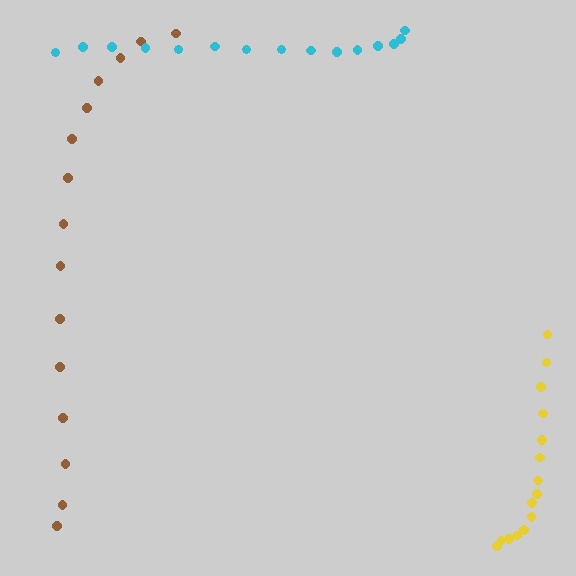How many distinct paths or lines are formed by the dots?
There are 3 distinct paths.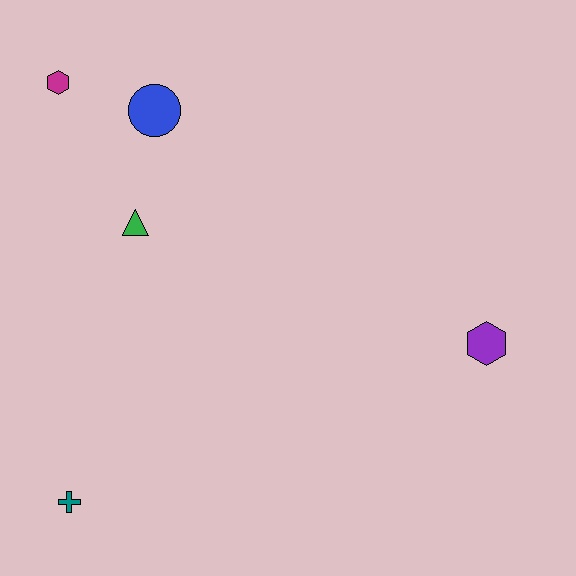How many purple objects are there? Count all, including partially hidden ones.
There is 1 purple object.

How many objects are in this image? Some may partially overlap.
There are 5 objects.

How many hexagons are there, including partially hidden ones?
There are 2 hexagons.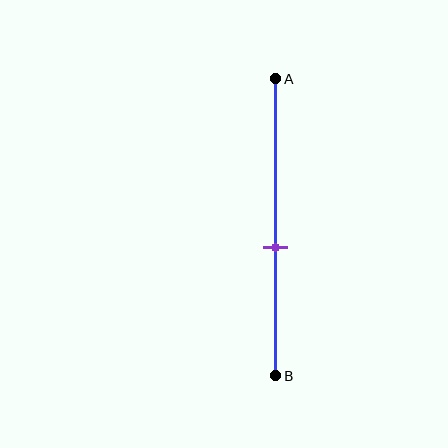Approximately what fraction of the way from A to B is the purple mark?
The purple mark is approximately 55% of the way from A to B.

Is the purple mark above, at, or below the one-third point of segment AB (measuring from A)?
The purple mark is below the one-third point of segment AB.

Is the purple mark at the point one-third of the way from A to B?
No, the mark is at about 55% from A, not at the 33% one-third point.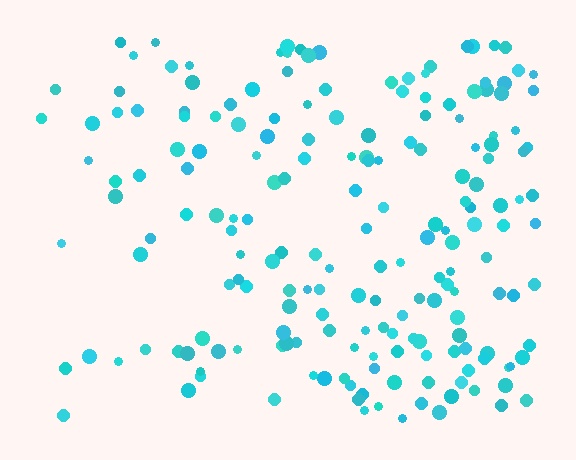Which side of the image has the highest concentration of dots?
The right.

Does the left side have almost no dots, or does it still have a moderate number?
Still a moderate number, just noticeably fewer than the right.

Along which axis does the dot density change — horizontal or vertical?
Horizontal.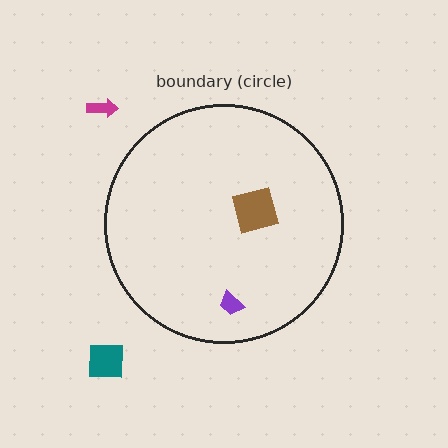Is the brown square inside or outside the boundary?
Inside.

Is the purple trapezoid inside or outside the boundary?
Inside.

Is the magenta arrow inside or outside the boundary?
Outside.